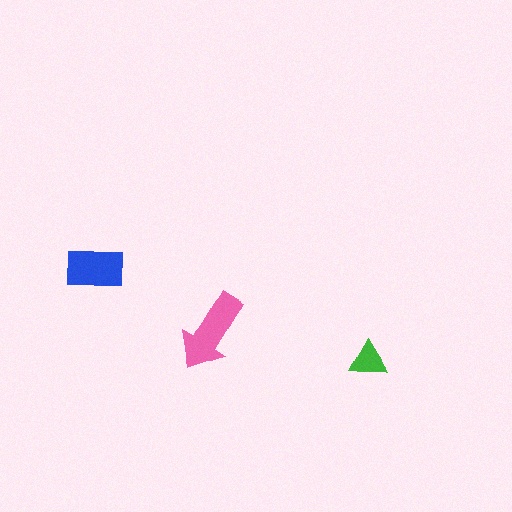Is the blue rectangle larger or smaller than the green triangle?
Larger.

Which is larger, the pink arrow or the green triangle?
The pink arrow.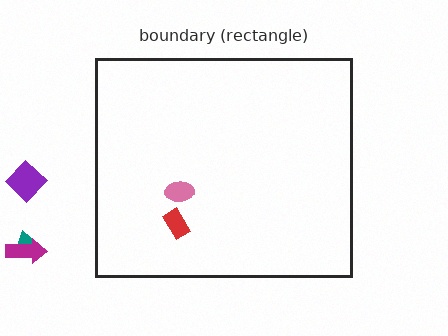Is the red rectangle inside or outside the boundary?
Inside.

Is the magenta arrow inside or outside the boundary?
Outside.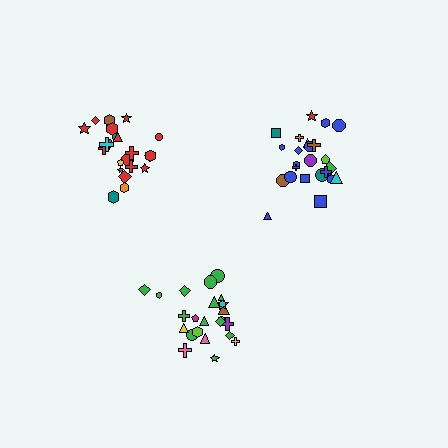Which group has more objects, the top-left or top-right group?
The top-right group.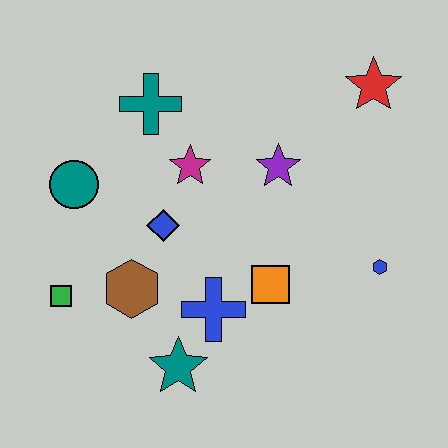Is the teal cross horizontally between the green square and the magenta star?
Yes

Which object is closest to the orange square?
The blue cross is closest to the orange square.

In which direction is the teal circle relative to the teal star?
The teal circle is above the teal star.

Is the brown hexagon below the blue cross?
No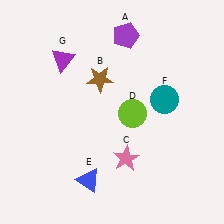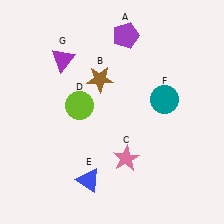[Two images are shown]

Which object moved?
The lime circle (D) moved left.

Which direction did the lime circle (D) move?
The lime circle (D) moved left.